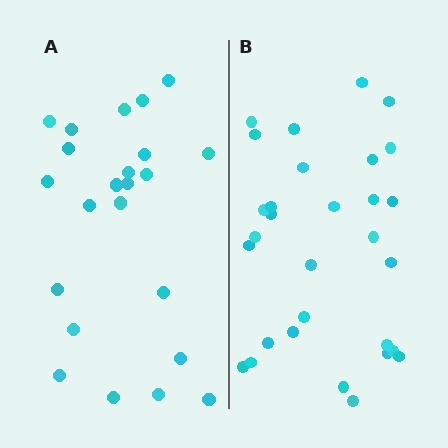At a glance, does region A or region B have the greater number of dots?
Region B (the right region) has more dots.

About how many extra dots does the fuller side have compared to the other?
Region B has roughly 8 or so more dots than region A.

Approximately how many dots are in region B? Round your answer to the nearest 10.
About 30 dots.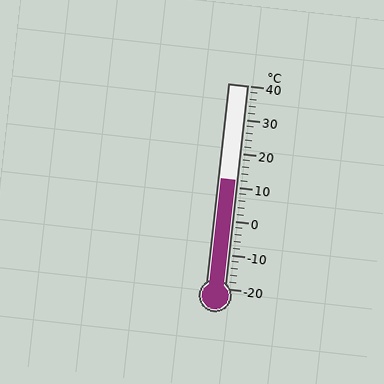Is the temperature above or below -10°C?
The temperature is above -10°C.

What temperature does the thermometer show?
The thermometer shows approximately 12°C.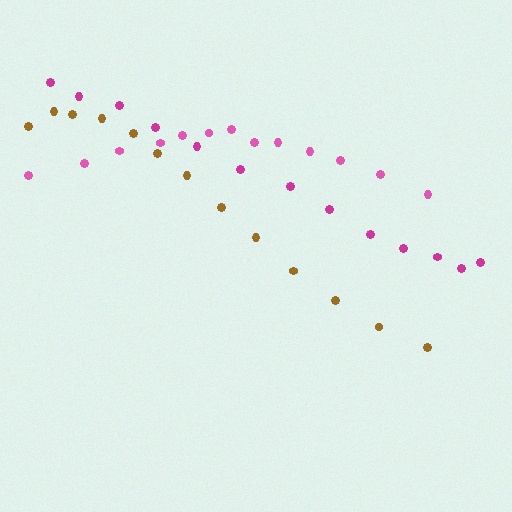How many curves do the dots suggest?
There are 3 distinct paths.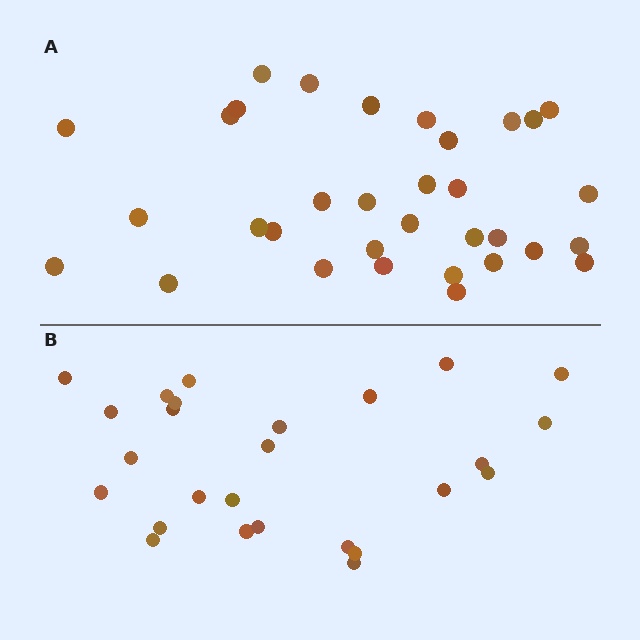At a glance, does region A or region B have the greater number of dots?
Region A (the top region) has more dots.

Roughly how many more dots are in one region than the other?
Region A has roughly 8 or so more dots than region B.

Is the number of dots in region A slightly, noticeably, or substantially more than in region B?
Region A has noticeably more, but not dramatically so. The ratio is roughly 1.3 to 1.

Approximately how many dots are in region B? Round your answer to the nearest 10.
About 30 dots. (The exact count is 26, which rounds to 30.)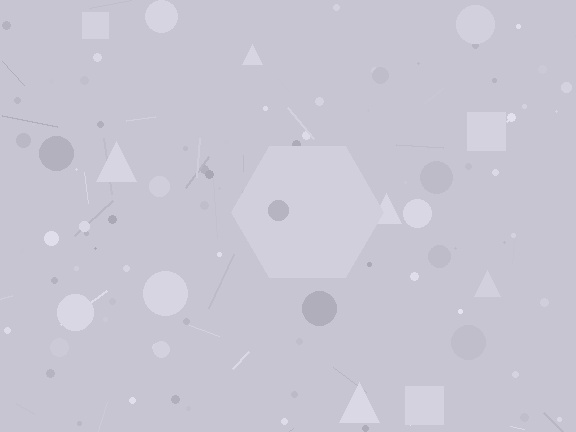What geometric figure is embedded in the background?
A hexagon is embedded in the background.